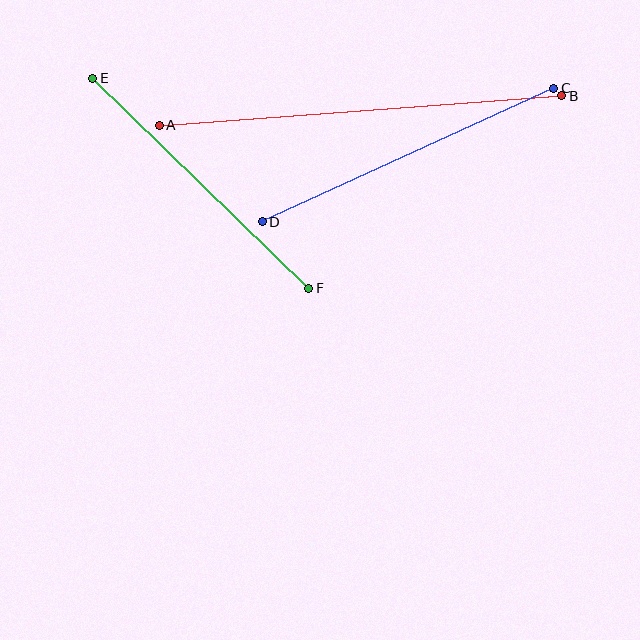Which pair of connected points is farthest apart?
Points A and B are farthest apart.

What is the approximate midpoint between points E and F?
The midpoint is at approximately (201, 183) pixels.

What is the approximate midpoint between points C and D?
The midpoint is at approximately (408, 155) pixels.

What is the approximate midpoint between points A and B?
The midpoint is at approximately (361, 111) pixels.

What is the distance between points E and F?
The distance is approximately 301 pixels.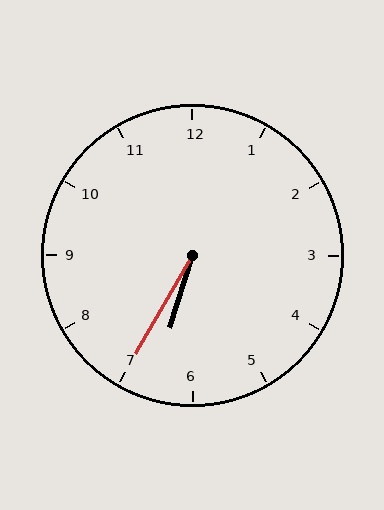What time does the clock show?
6:35.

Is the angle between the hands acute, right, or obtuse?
It is acute.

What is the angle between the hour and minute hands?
Approximately 12 degrees.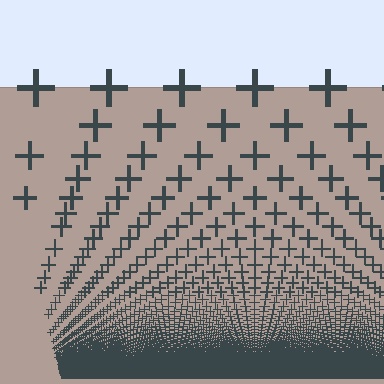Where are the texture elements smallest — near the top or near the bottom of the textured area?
Near the bottom.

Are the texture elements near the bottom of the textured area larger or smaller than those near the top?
Smaller. The gradient is inverted — elements near the bottom are smaller and denser.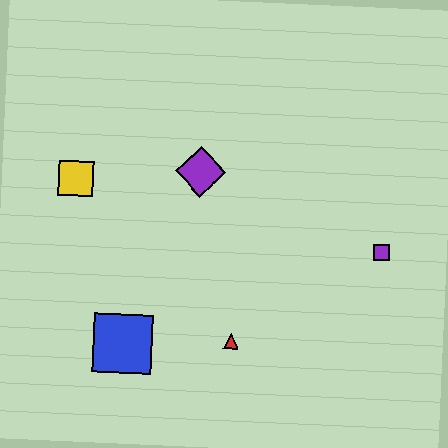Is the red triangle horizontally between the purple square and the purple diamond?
Yes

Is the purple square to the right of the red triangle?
Yes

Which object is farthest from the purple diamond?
The purple square is farthest from the purple diamond.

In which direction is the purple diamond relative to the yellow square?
The purple diamond is to the right of the yellow square.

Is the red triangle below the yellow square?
Yes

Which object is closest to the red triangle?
The blue square is closest to the red triangle.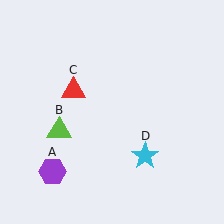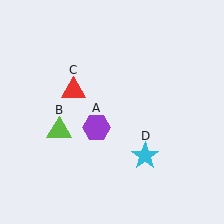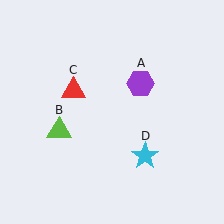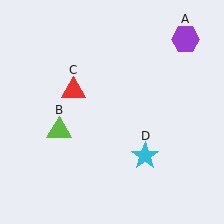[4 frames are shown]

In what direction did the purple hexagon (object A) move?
The purple hexagon (object A) moved up and to the right.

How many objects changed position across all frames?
1 object changed position: purple hexagon (object A).